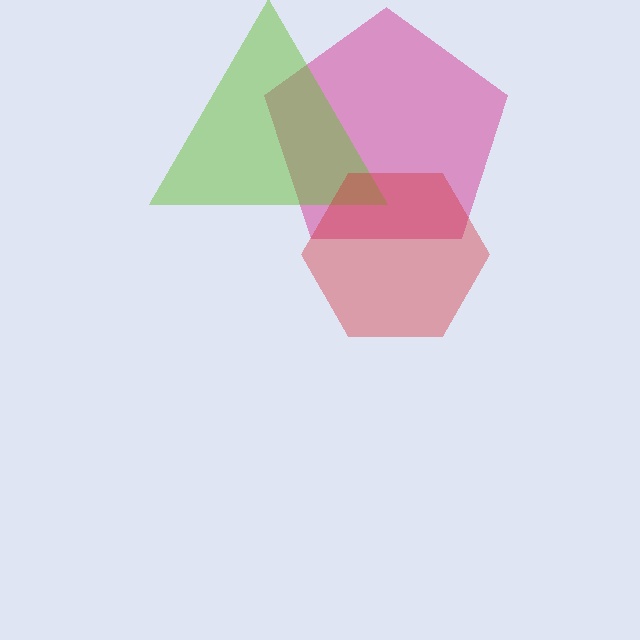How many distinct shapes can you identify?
There are 3 distinct shapes: a magenta pentagon, a lime triangle, a red hexagon.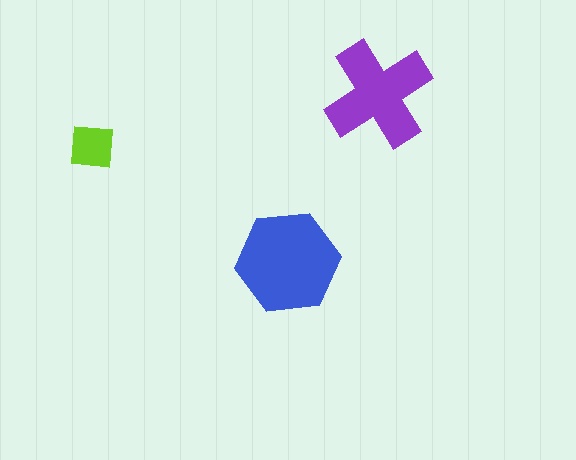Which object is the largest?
The blue hexagon.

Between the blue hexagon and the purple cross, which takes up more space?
The blue hexagon.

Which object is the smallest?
The lime square.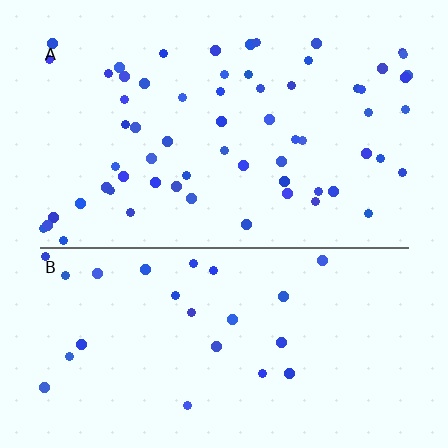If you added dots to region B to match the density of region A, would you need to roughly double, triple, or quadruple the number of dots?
Approximately triple.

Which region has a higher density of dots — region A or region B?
A (the top).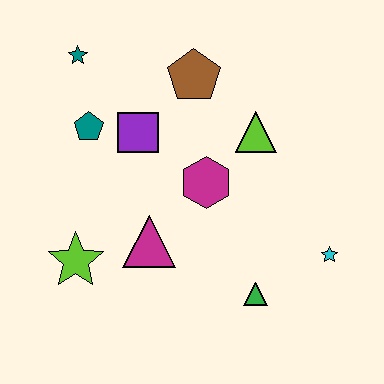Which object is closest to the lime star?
The magenta triangle is closest to the lime star.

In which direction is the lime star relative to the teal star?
The lime star is below the teal star.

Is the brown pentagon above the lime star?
Yes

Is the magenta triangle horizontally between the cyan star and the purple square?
Yes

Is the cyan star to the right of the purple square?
Yes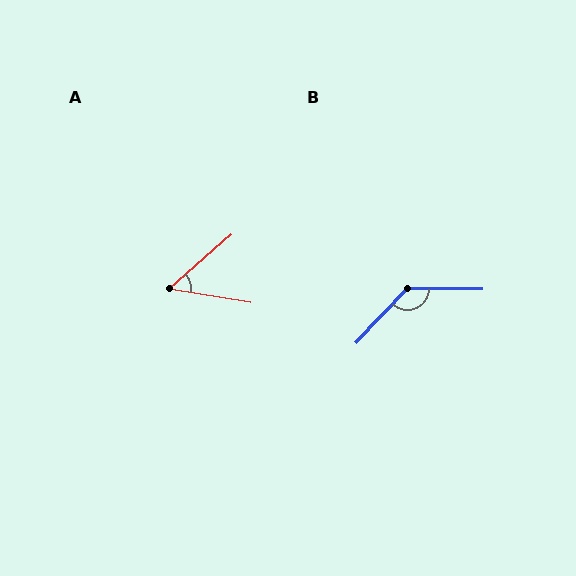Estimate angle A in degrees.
Approximately 50 degrees.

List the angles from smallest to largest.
A (50°), B (133°).